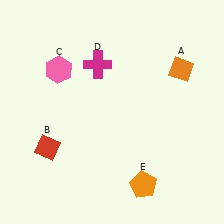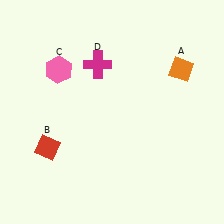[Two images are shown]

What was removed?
The orange pentagon (E) was removed in Image 2.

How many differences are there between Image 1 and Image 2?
There is 1 difference between the two images.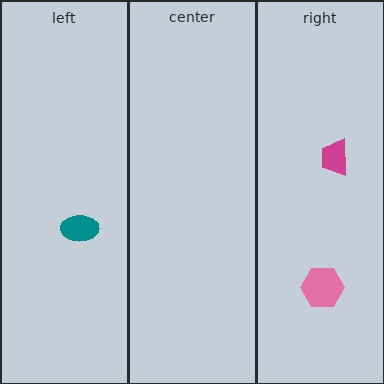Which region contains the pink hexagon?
The right region.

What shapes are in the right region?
The pink hexagon, the magenta trapezoid.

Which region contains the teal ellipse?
The left region.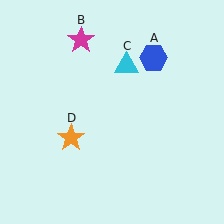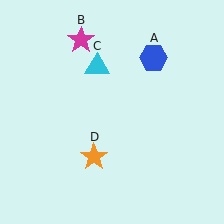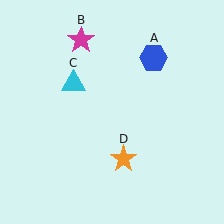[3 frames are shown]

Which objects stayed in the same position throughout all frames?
Blue hexagon (object A) and magenta star (object B) remained stationary.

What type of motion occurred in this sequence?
The cyan triangle (object C), orange star (object D) rotated counterclockwise around the center of the scene.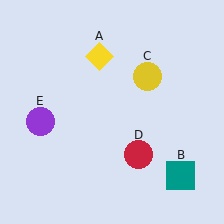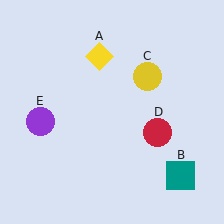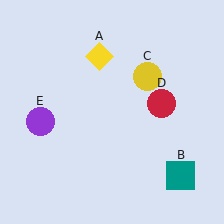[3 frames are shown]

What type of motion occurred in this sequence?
The red circle (object D) rotated counterclockwise around the center of the scene.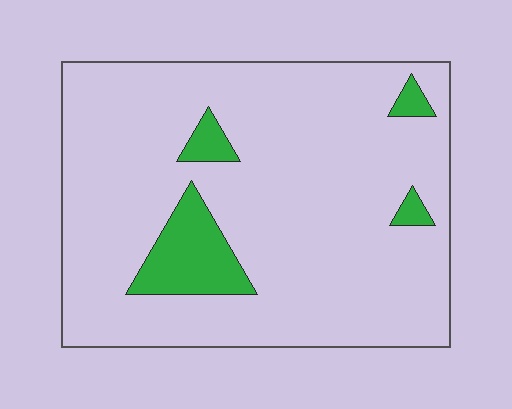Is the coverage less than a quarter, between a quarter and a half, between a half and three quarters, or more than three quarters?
Less than a quarter.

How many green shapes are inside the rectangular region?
4.